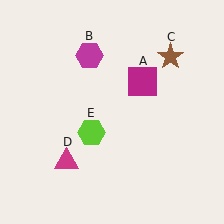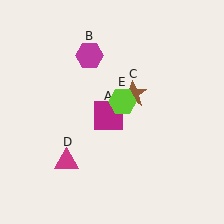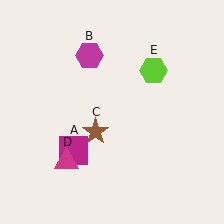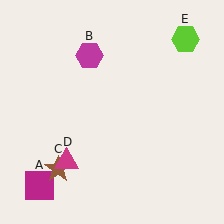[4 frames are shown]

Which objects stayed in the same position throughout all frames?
Magenta hexagon (object B) and magenta triangle (object D) remained stationary.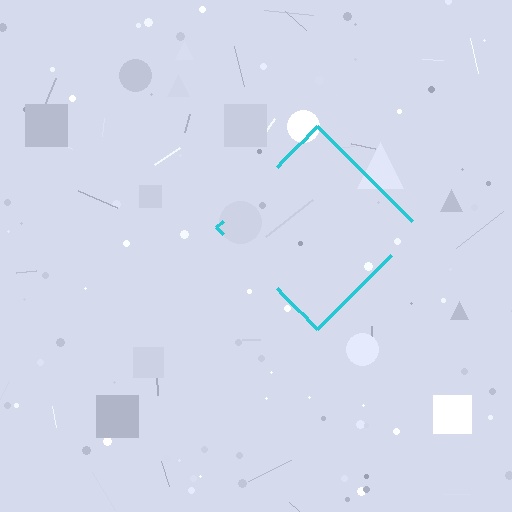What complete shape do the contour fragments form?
The contour fragments form a diamond.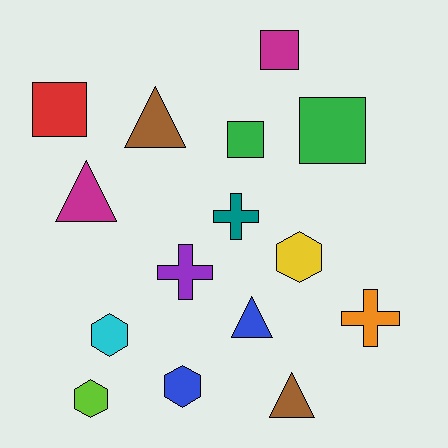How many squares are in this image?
There are 4 squares.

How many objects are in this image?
There are 15 objects.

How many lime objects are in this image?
There is 1 lime object.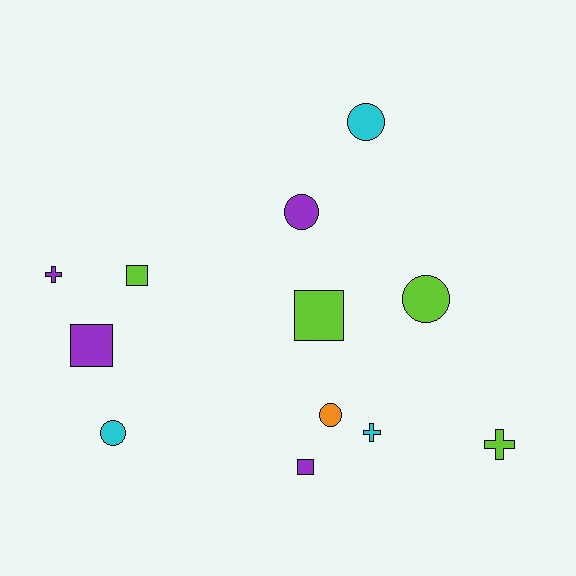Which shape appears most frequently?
Circle, with 5 objects.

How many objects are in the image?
There are 12 objects.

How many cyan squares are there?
There are no cyan squares.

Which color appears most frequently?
Lime, with 4 objects.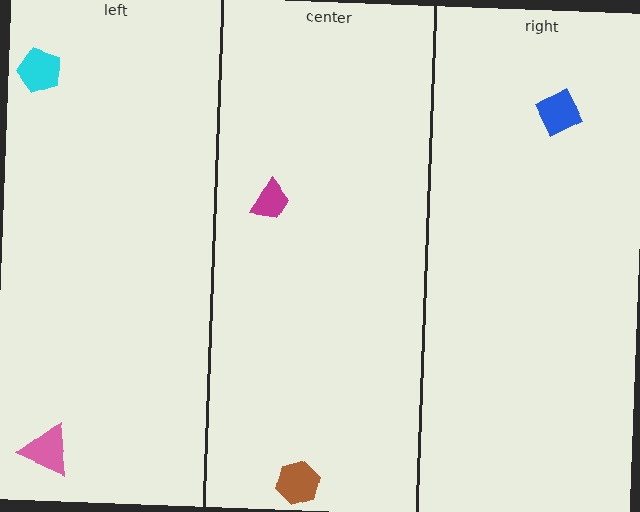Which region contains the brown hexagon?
The center region.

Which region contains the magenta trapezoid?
The center region.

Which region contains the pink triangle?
The left region.